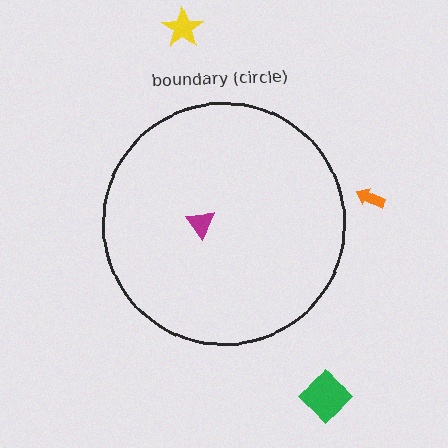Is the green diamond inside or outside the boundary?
Outside.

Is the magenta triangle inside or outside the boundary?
Inside.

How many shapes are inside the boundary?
1 inside, 3 outside.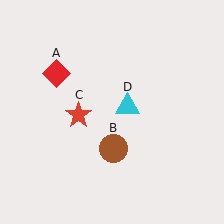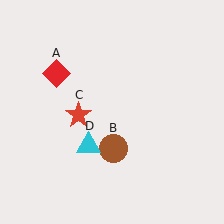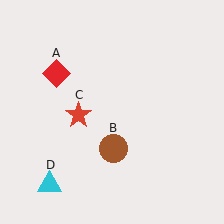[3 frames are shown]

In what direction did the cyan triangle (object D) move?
The cyan triangle (object D) moved down and to the left.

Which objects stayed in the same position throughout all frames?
Red diamond (object A) and brown circle (object B) and red star (object C) remained stationary.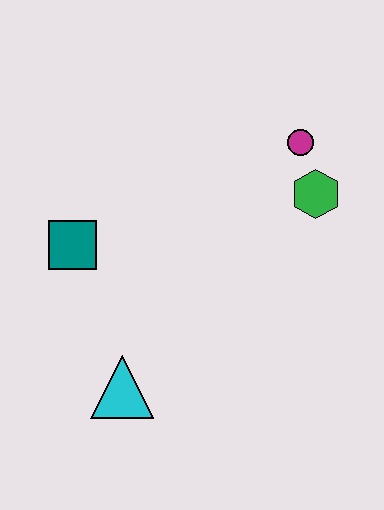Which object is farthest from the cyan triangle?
The magenta circle is farthest from the cyan triangle.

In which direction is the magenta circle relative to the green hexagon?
The magenta circle is above the green hexagon.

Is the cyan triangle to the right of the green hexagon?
No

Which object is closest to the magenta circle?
The green hexagon is closest to the magenta circle.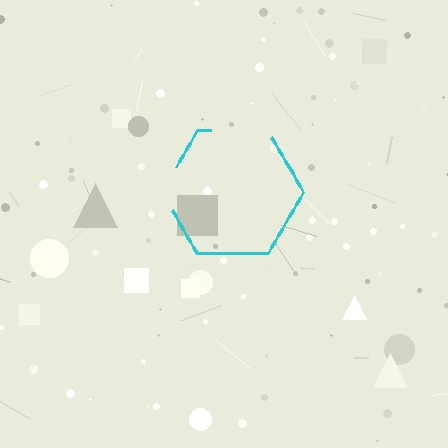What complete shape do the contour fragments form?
The contour fragments form a hexagon.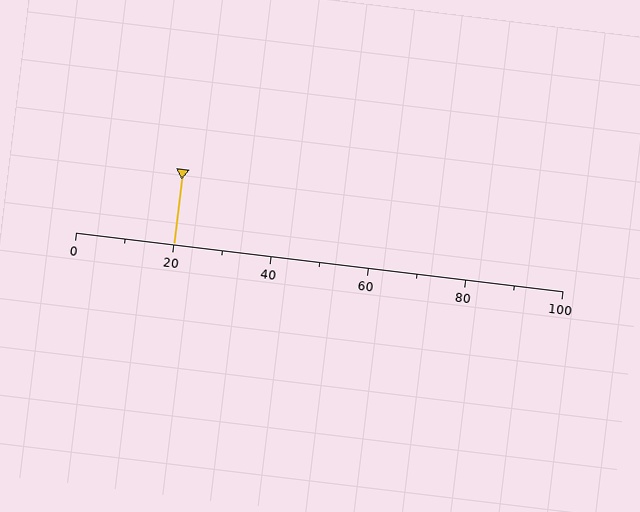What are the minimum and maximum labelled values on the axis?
The axis runs from 0 to 100.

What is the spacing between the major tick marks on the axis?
The major ticks are spaced 20 apart.